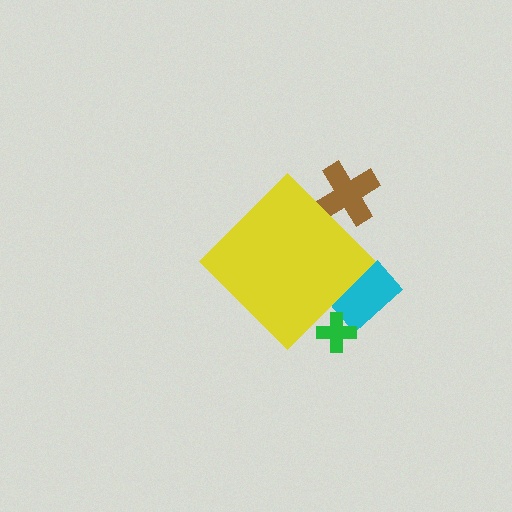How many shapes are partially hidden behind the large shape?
3 shapes are partially hidden.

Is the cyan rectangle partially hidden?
Yes, the cyan rectangle is partially hidden behind the yellow diamond.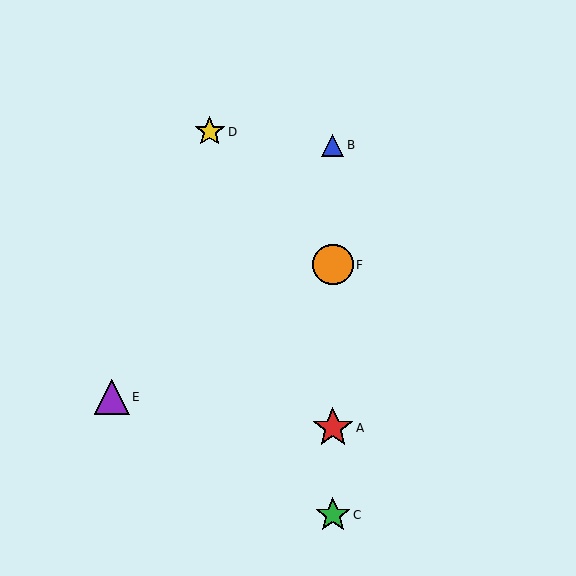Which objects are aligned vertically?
Objects A, B, C, F are aligned vertically.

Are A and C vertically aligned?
Yes, both are at x≈333.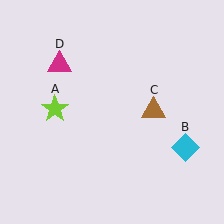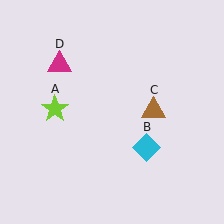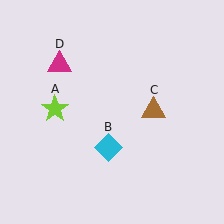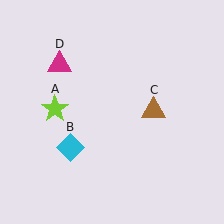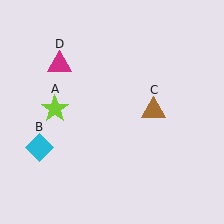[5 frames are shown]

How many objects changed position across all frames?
1 object changed position: cyan diamond (object B).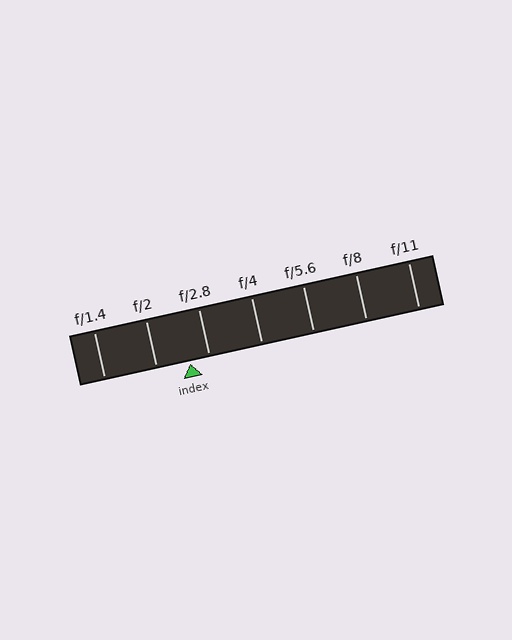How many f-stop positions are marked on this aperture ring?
There are 7 f-stop positions marked.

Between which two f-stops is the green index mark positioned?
The index mark is between f/2 and f/2.8.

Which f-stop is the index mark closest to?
The index mark is closest to f/2.8.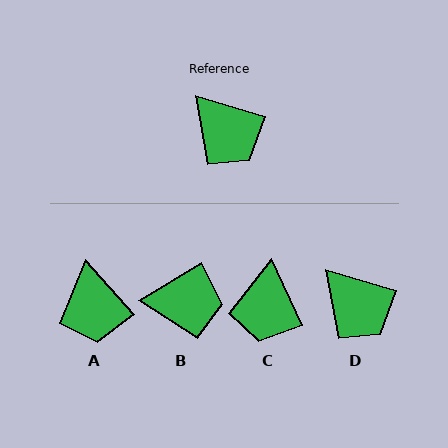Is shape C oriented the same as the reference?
No, it is off by about 49 degrees.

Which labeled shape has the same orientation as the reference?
D.